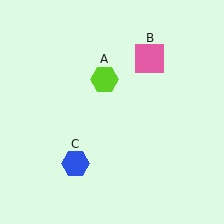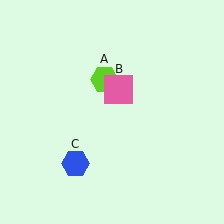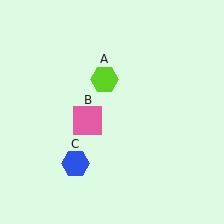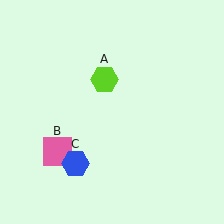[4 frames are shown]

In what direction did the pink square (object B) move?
The pink square (object B) moved down and to the left.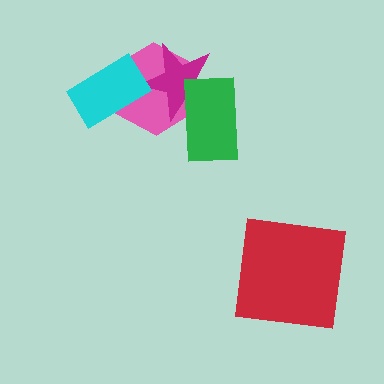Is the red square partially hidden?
No, no other shape covers it.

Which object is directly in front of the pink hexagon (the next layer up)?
The magenta star is directly in front of the pink hexagon.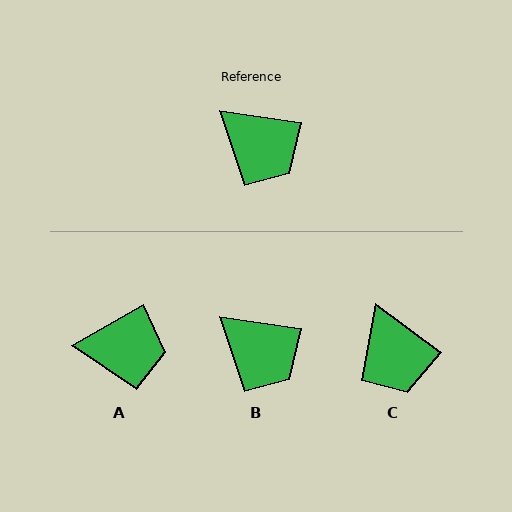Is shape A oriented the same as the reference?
No, it is off by about 38 degrees.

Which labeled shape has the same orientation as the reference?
B.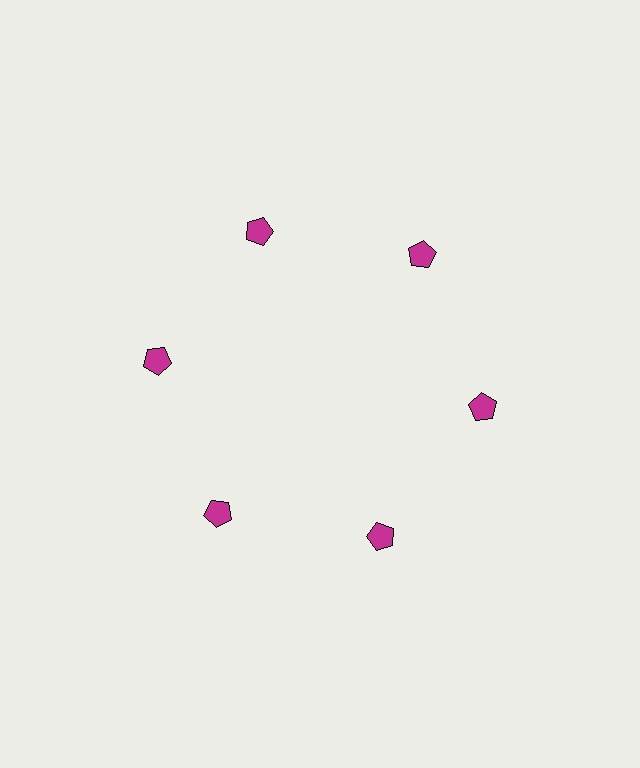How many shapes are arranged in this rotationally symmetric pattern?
There are 6 shapes, arranged in 6 groups of 1.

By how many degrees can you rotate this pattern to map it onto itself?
The pattern maps onto itself every 60 degrees of rotation.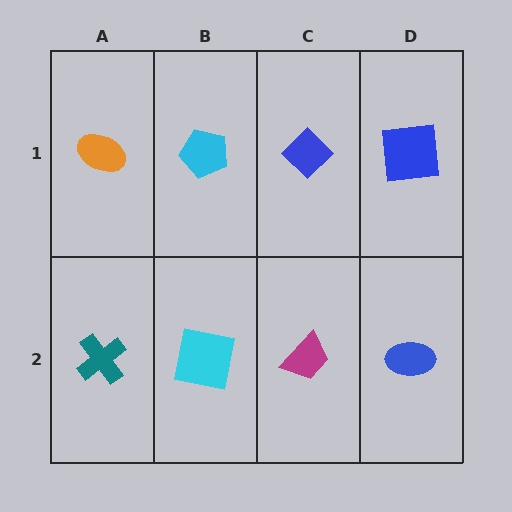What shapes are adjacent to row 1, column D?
A blue ellipse (row 2, column D), a blue diamond (row 1, column C).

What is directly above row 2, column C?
A blue diamond.